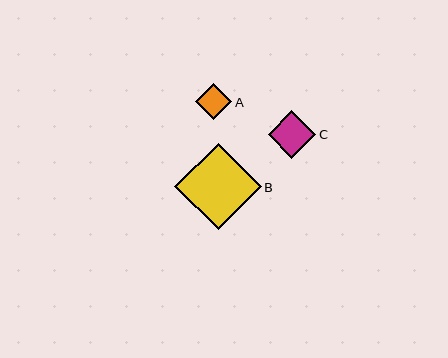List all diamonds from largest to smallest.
From largest to smallest: B, C, A.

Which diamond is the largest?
Diamond B is the largest with a size of approximately 87 pixels.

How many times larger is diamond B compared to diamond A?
Diamond B is approximately 2.4 times the size of diamond A.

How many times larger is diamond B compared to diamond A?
Diamond B is approximately 2.4 times the size of diamond A.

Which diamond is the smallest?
Diamond A is the smallest with a size of approximately 37 pixels.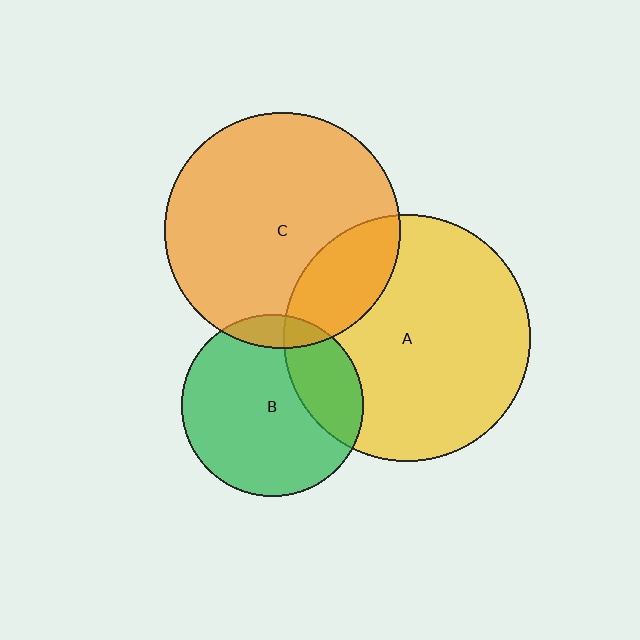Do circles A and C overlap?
Yes.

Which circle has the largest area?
Circle A (yellow).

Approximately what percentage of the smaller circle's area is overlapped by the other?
Approximately 20%.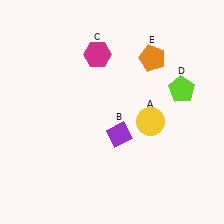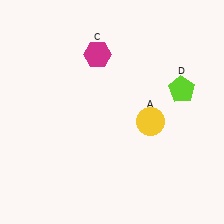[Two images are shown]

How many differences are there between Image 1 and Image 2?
There are 2 differences between the two images.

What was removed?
The orange pentagon (E), the purple diamond (B) were removed in Image 2.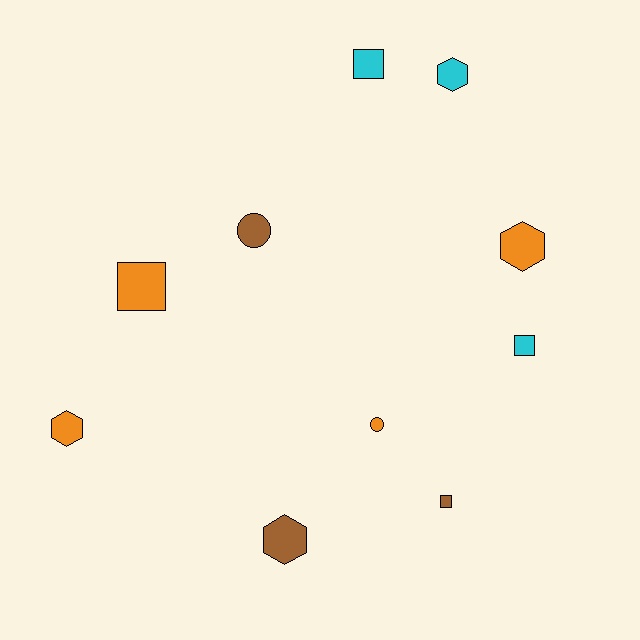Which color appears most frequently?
Orange, with 4 objects.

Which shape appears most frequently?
Hexagon, with 4 objects.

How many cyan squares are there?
There are 2 cyan squares.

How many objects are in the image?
There are 10 objects.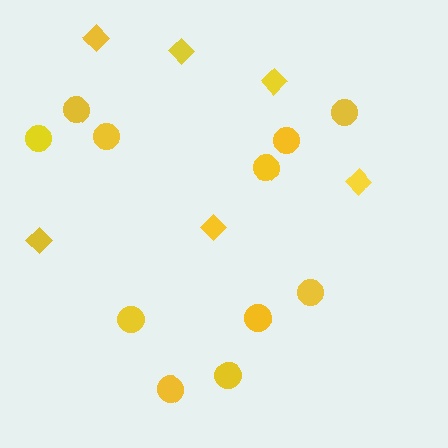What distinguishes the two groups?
There are 2 groups: one group of diamonds (6) and one group of circles (11).